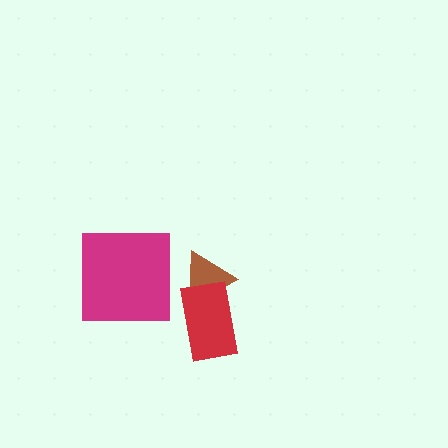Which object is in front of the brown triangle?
The red rectangle is in front of the brown triangle.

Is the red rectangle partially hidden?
No, no other shape covers it.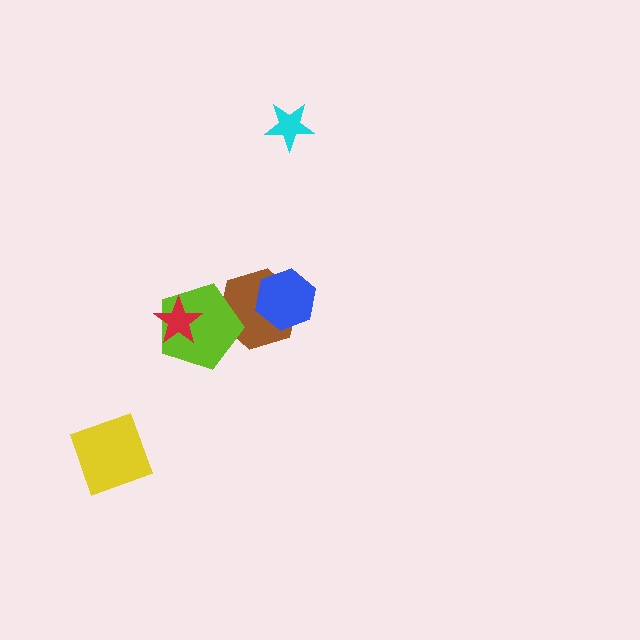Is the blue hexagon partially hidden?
No, no other shape covers it.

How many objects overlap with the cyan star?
0 objects overlap with the cyan star.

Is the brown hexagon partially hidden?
Yes, it is partially covered by another shape.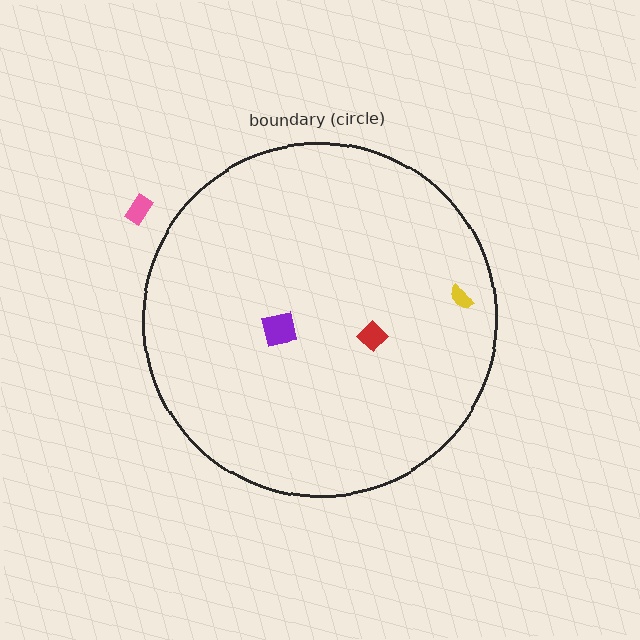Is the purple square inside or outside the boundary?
Inside.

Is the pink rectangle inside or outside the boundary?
Outside.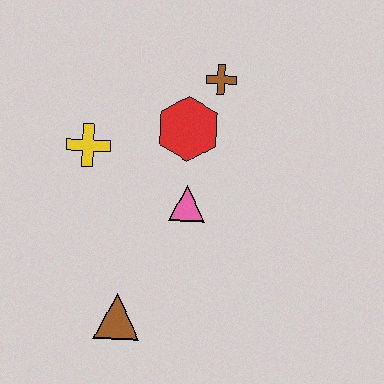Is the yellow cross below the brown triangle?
No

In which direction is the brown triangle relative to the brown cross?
The brown triangle is below the brown cross.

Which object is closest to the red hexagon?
The brown cross is closest to the red hexagon.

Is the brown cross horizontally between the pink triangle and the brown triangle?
No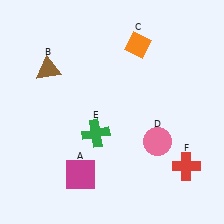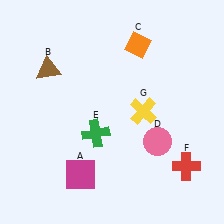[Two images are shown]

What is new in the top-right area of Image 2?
A yellow cross (G) was added in the top-right area of Image 2.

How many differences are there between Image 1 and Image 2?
There is 1 difference between the two images.